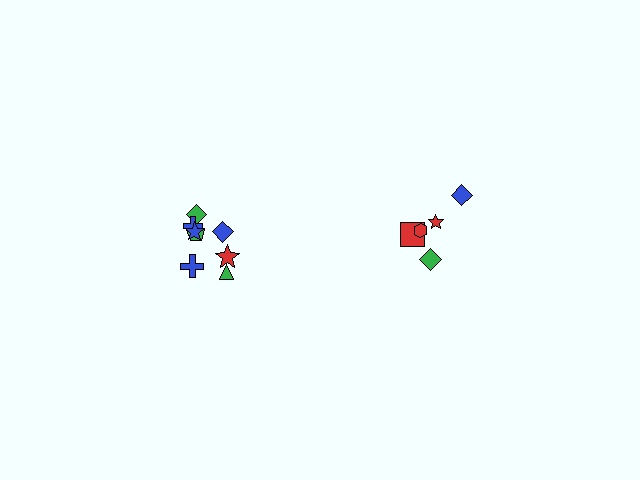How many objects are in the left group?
There are 8 objects.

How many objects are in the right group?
There are 5 objects.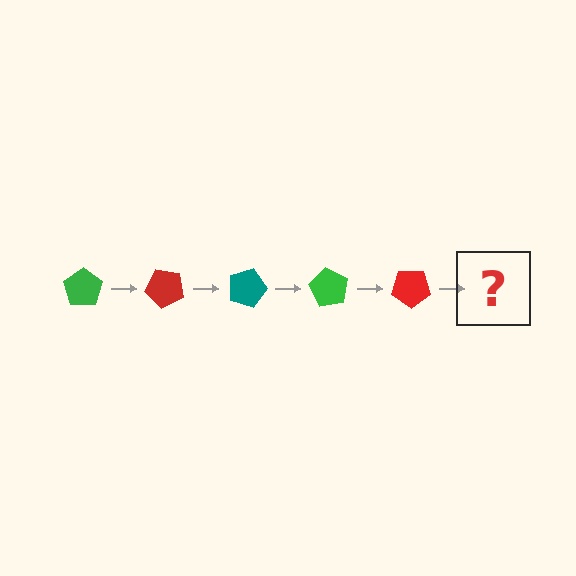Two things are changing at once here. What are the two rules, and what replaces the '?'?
The two rules are that it rotates 45 degrees each step and the color cycles through green, red, and teal. The '?' should be a teal pentagon, rotated 225 degrees from the start.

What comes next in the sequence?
The next element should be a teal pentagon, rotated 225 degrees from the start.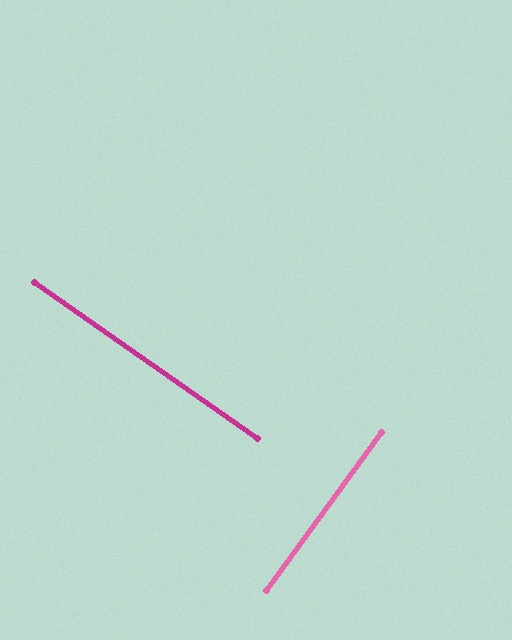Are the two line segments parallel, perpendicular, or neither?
Perpendicular — they meet at approximately 89°.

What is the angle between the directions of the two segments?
Approximately 89 degrees.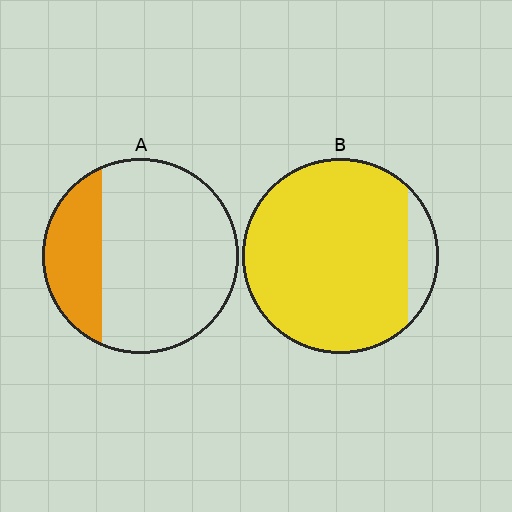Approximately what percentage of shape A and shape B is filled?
A is approximately 25% and B is approximately 90%.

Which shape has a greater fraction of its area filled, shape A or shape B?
Shape B.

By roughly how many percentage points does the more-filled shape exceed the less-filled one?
By roughly 65 percentage points (B over A).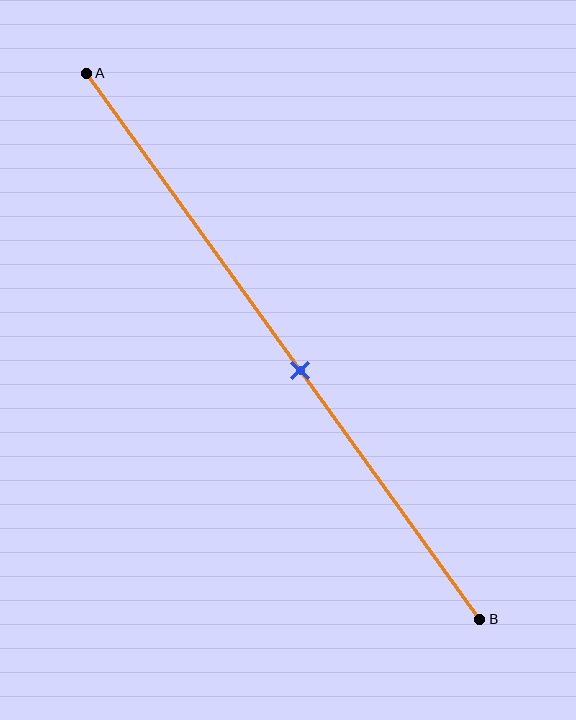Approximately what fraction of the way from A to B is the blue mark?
The blue mark is approximately 55% of the way from A to B.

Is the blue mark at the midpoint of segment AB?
No, the mark is at about 55% from A, not at the 50% midpoint.